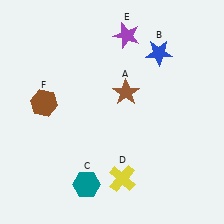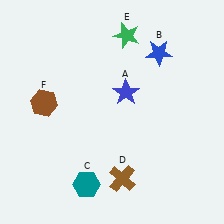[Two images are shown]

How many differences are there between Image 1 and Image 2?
There are 3 differences between the two images.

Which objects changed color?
A changed from brown to blue. D changed from yellow to brown. E changed from purple to green.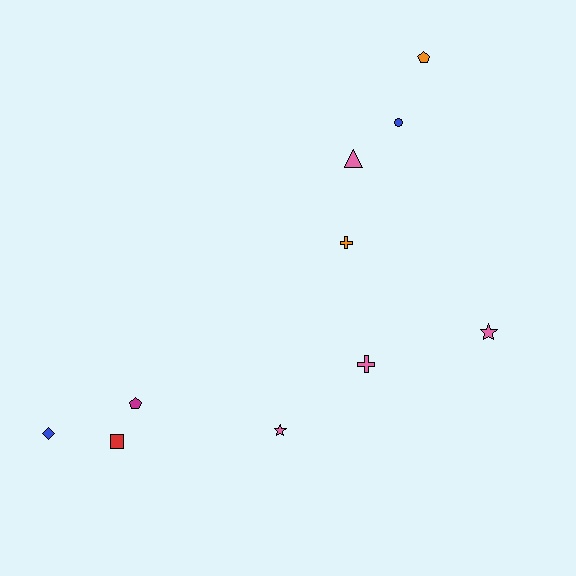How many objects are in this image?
There are 10 objects.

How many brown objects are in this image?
There are no brown objects.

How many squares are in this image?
There is 1 square.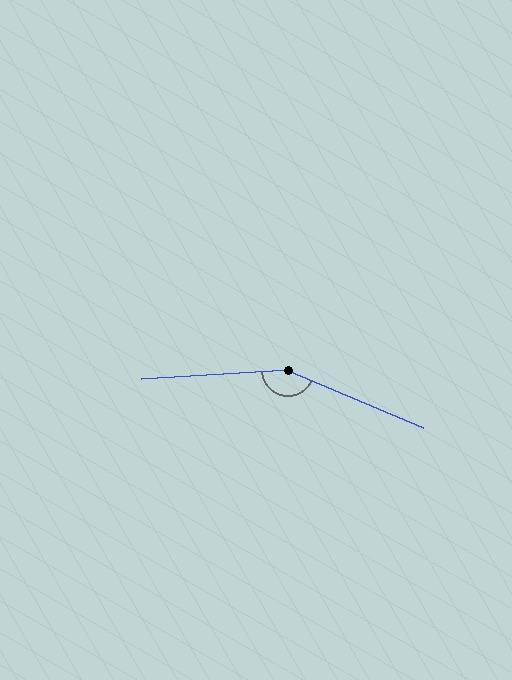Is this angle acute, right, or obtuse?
It is obtuse.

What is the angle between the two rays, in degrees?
Approximately 154 degrees.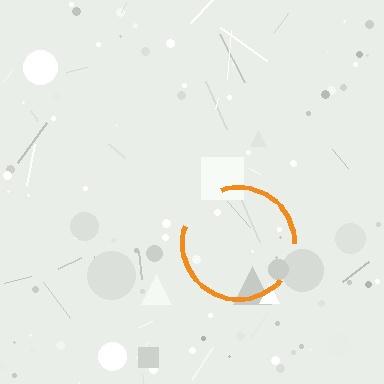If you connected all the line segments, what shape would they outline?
They would outline a circle.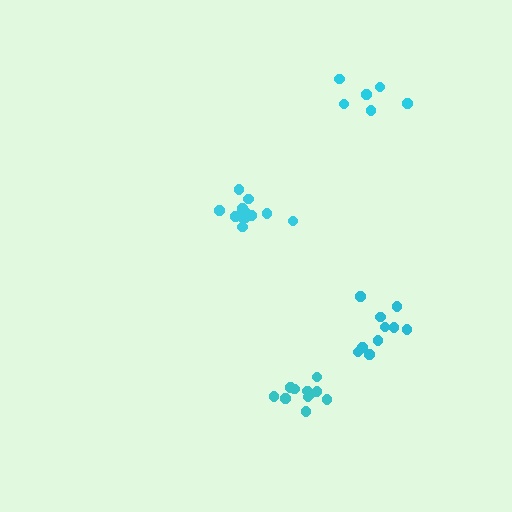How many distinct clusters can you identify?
There are 4 distinct clusters.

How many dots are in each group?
Group 1: 6 dots, Group 2: 11 dots, Group 3: 12 dots, Group 4: 10 dots (39 total).